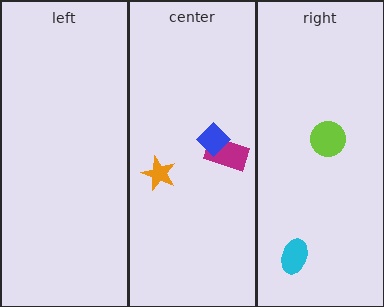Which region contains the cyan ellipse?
The right region.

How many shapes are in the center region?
3.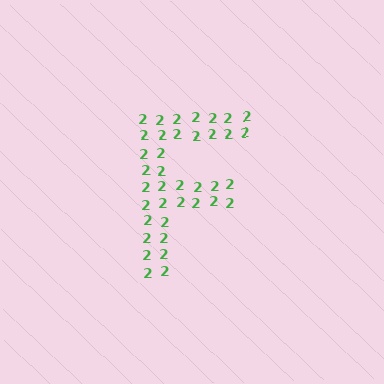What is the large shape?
The large shape is the letter F.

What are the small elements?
The small elements are digit 2's.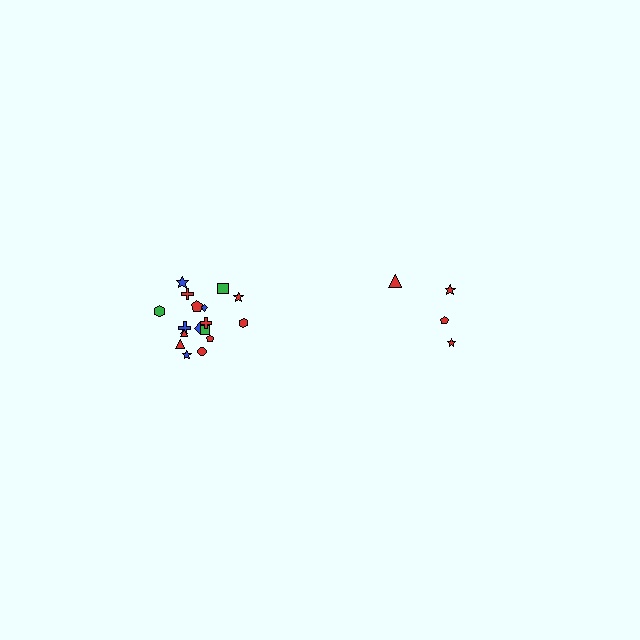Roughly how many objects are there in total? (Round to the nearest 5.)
Roughly 20 objects in total.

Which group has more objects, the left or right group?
The left group.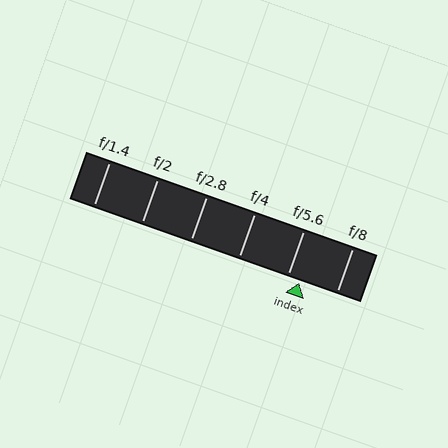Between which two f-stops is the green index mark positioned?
The index mark is between f/5.6 and f/8.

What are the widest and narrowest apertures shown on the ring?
The widest aperture shown is f/1.4 and the narrowest is f/8.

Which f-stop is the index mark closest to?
The index mark is closest to f/5.6.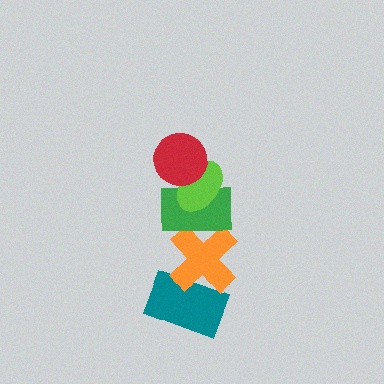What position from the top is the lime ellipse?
The lime ellipse is 2nd from the top.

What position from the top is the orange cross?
The orange cross is 4th from the top.